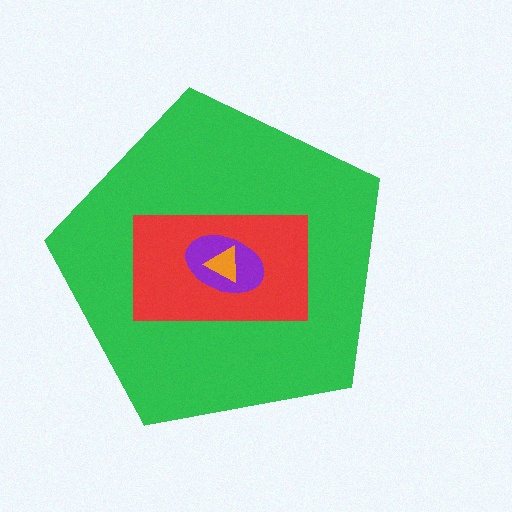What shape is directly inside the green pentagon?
The red rectangle.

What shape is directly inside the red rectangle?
The purple ellipse.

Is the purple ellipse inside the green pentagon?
Yes.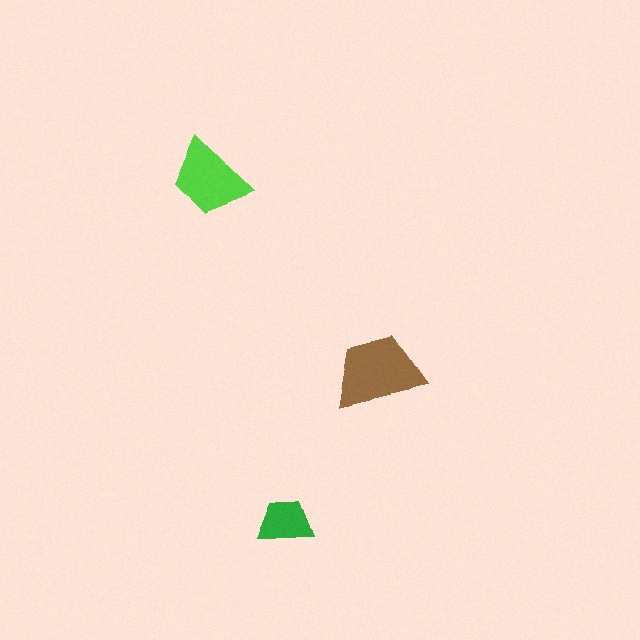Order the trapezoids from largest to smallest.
the brown one, the lime one, the green one.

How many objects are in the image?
There are 3 objects in the image.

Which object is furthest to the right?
The brown trapezoid is rightmost.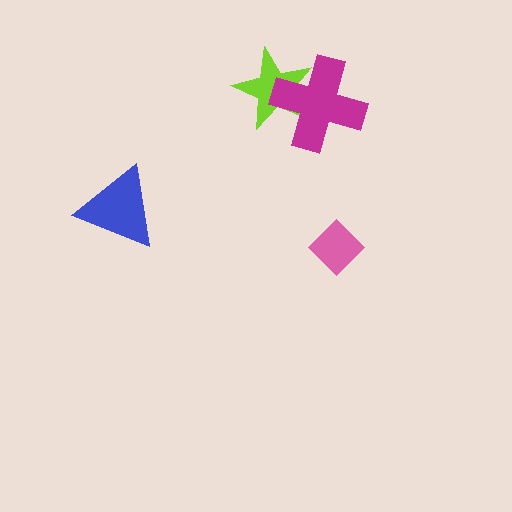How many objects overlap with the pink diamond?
0 objects overlap with the pink diamond.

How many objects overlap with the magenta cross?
1 object overlaps with the magenta cross.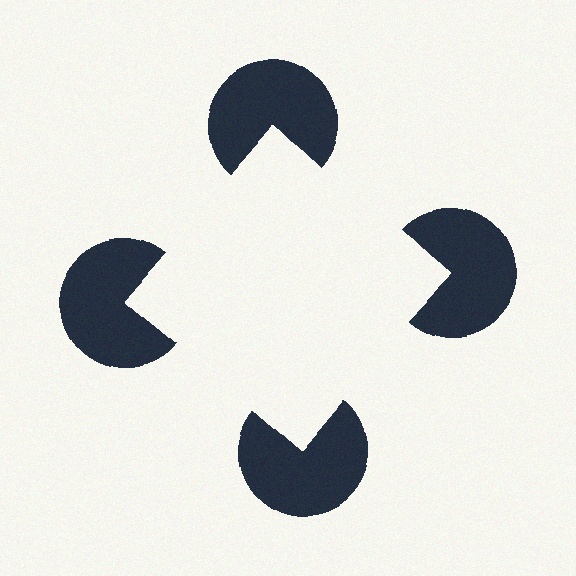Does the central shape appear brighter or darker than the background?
It typically appears slightly brighter than the background, even though no actual brightness change is drawn.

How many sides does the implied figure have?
4 sides.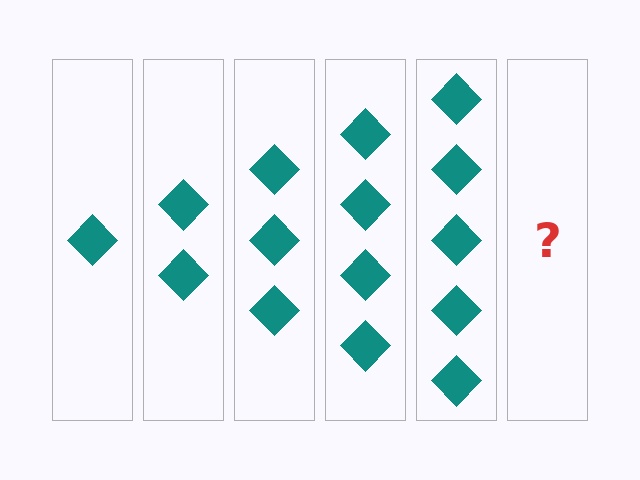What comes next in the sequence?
The next element should be 6 diamonds.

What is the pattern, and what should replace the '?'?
The pattern is that each step adds one more diamond. The '?' should be 6 diamonds.